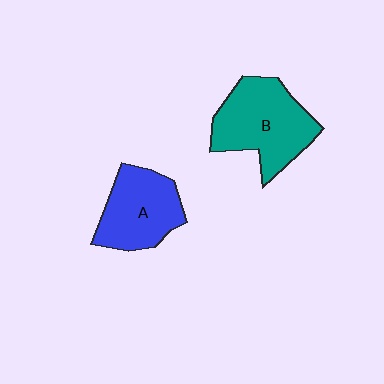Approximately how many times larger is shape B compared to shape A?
Approximately 1.3 times.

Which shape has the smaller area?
Shape A (blue).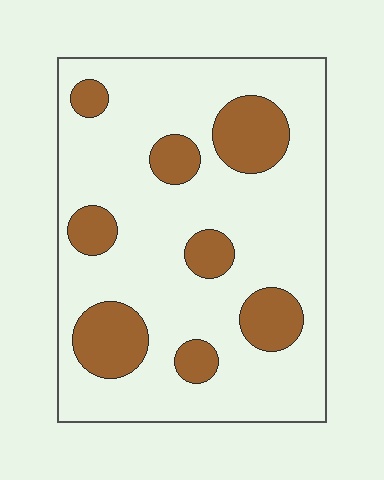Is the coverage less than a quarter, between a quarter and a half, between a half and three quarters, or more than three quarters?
Less than a quarter.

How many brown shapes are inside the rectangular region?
8.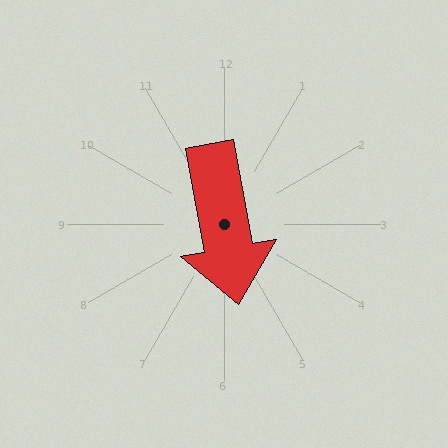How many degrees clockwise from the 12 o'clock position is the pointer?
Approximately 169 degrees.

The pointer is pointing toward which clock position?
Roughly 6 o'clock.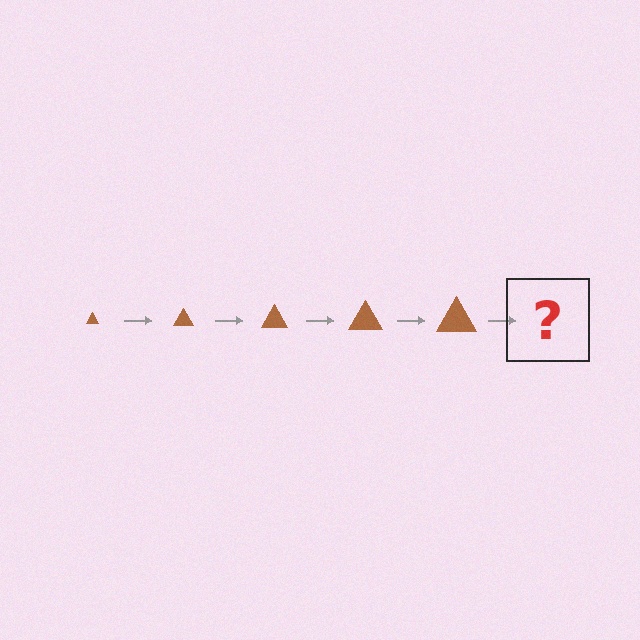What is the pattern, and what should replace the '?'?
The pattern is that the triangle gets progressively larger each step. The '?' should be a brown triangle, larger than the previous one.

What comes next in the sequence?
The next element should be a brown triangle, larger than the previous one.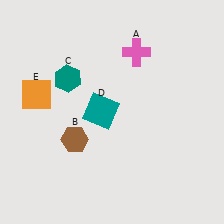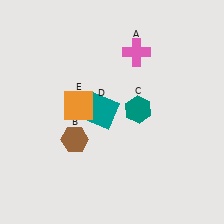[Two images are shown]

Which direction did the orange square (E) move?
The orange square (E) moved right.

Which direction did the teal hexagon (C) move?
The teal hexagon (C) moved right.